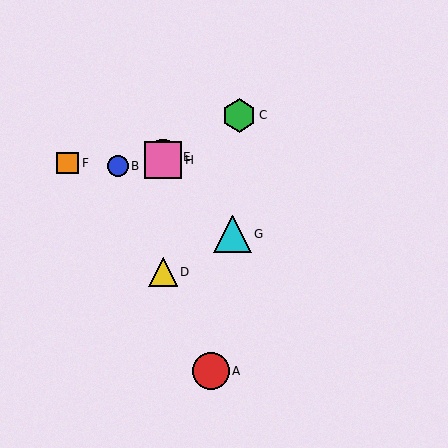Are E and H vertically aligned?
Yes, both are at x≈163.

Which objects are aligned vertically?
Objects D, E, H are aligned vertically.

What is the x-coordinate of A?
Object A is at x≈211.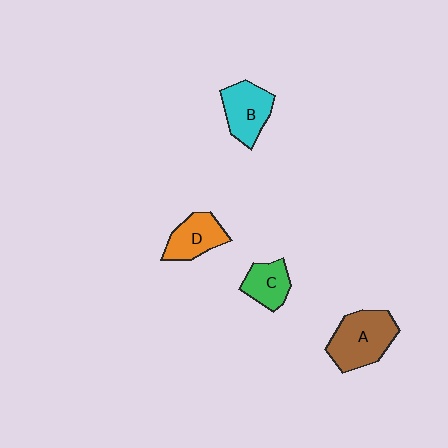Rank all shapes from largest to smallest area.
From largest to smallest: A (brown), B (cyan), D (orange), C (green).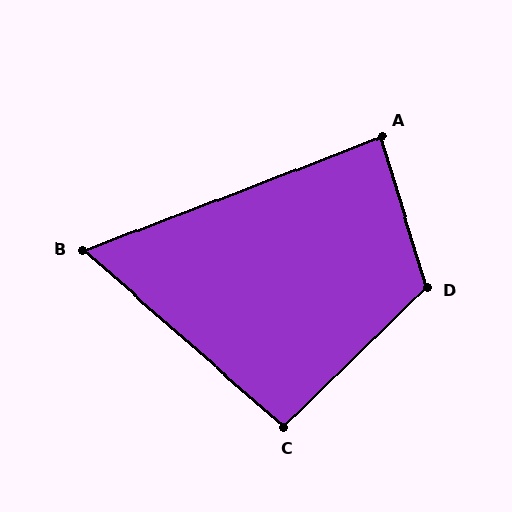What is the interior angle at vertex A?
Approximately 86 degrees (approximately right).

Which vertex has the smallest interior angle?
B, at approximately 62 degrees.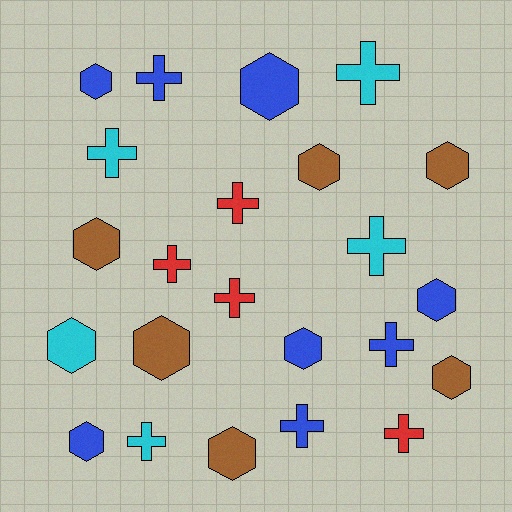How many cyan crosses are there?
There are 4 cyan crosses.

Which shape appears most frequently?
Hexagon, with 12 objects.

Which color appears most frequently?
Blue, with 8 objects.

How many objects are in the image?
There are 23 objects.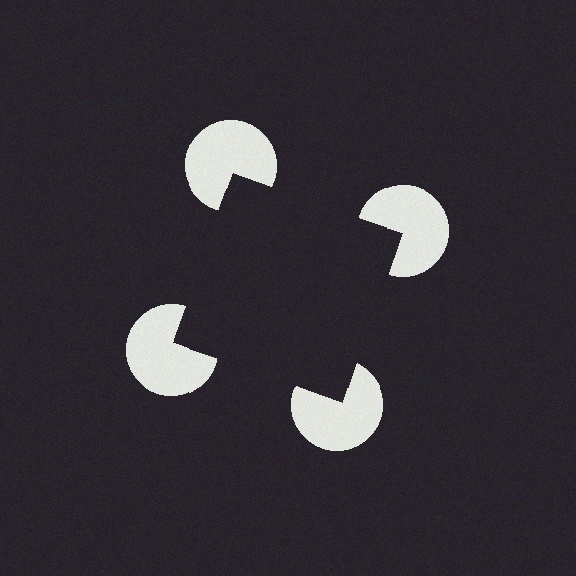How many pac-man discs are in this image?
There are 4 — one at each vertex of the illusory square.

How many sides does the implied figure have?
4 sides.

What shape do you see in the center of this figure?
An illusory square — its edges are inferred from the aligned wedge cuts in the pac-man discs, not physically drawn.